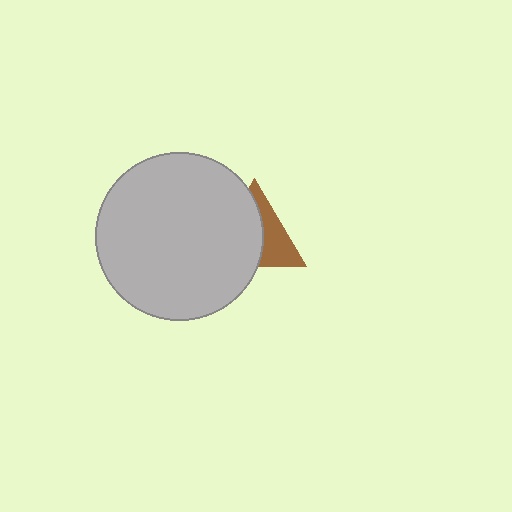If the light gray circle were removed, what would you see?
You would see the complete brown triangle.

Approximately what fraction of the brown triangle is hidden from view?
Roughly 58% of the brown triangle is hidden behind the light gray circle.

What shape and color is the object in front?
The object in front is a light gray circle.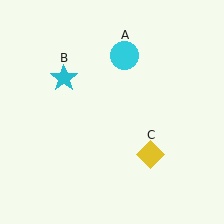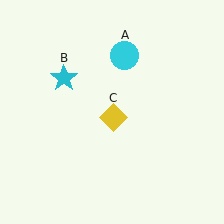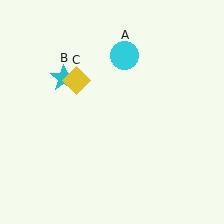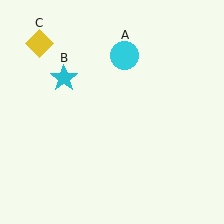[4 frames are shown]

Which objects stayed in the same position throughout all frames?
Cyan circle (object A) and cyan star (object B) remained stationary.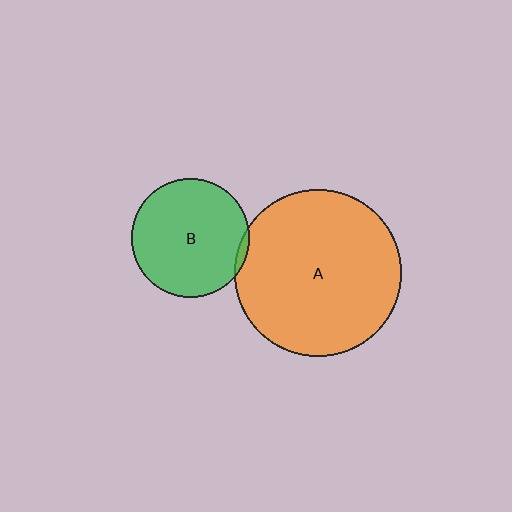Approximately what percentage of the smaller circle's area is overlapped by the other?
Approximately 5%.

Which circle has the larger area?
Circle A (orange).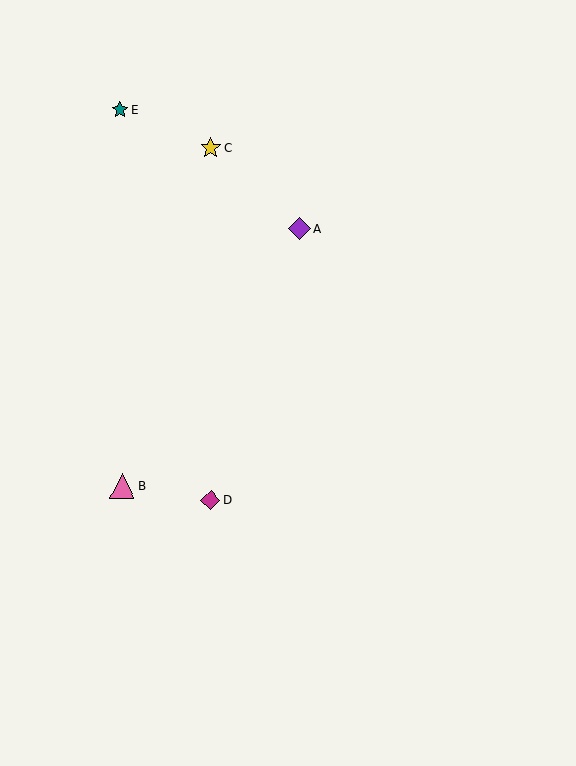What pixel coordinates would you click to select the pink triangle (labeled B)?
Click at (122, 486) to select the pink triangle B.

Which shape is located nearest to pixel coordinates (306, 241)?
The purple diamond (labeled A) at (299, 229) is nearest to that location.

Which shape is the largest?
The pink triangle (labeled B) is the largest.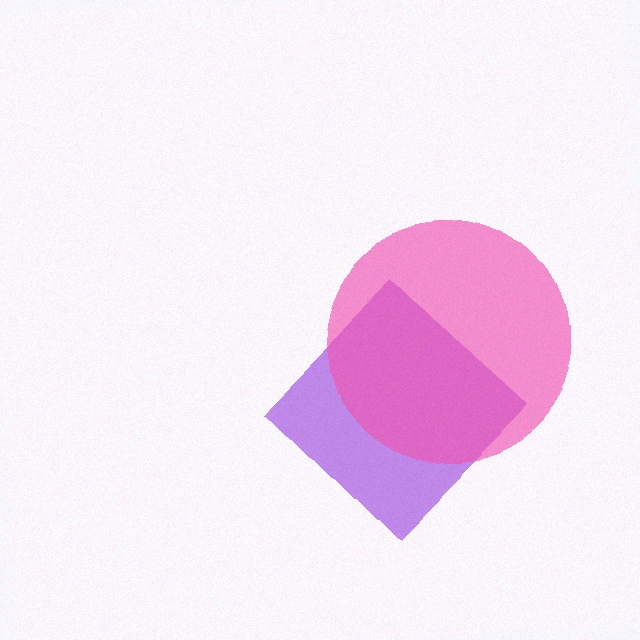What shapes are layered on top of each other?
The layered shapes are: a purple diamond, a pink circle.